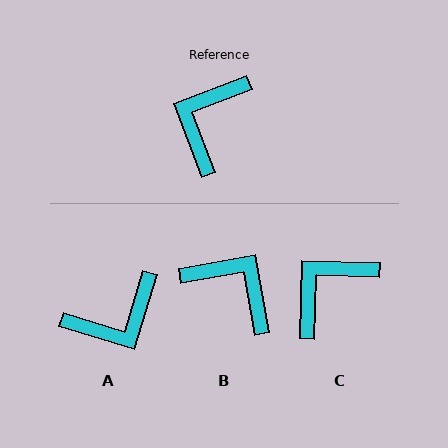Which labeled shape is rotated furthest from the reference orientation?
A, about 142 degrees away.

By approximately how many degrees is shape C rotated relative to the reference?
Approximately 22 degrees clockwise.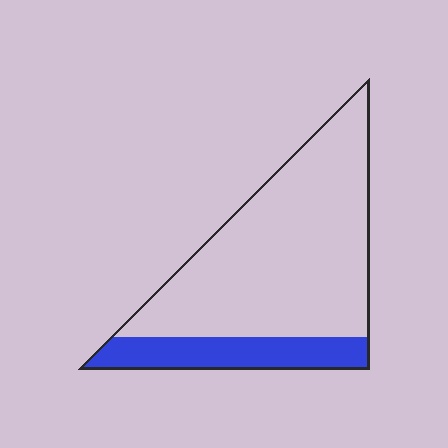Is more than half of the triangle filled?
No.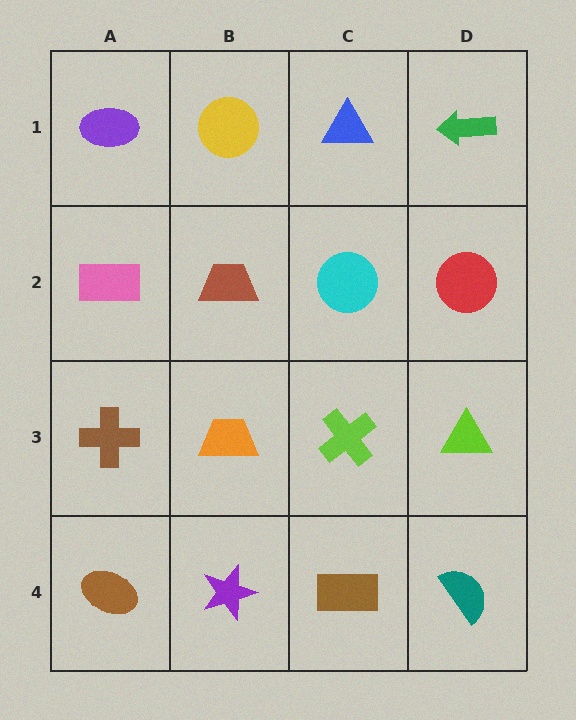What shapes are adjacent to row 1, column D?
A red circle (row 2, column D), a blue triangle (row 1, column C).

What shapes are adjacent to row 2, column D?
A green arrow (row 1, column D), a lime triangle (row 3, column D), a cyan circle (row 2, column C).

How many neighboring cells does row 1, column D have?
2.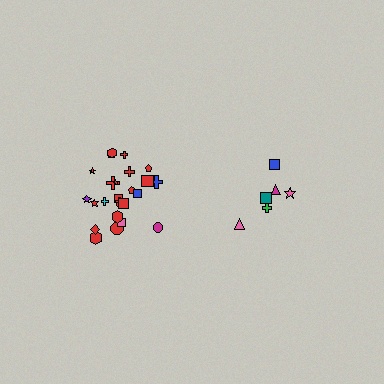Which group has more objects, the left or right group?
The left group.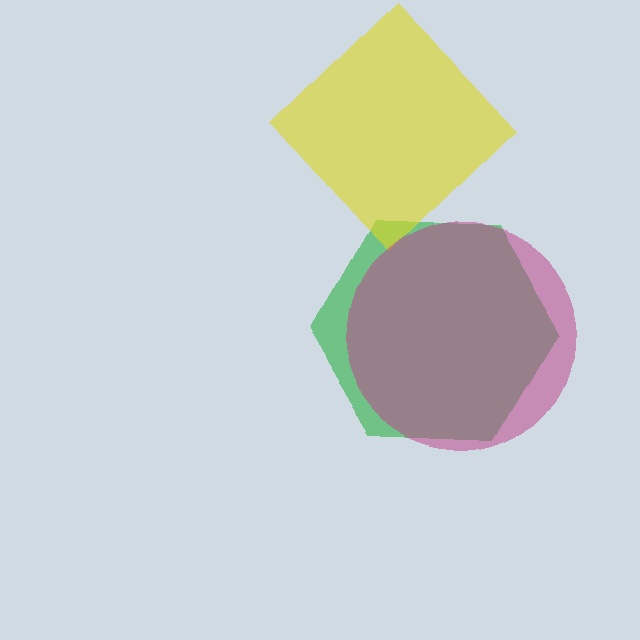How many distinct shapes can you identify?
There are 3 distinct shapes: a green hexagon, a yellow diamond, a magenta circle.